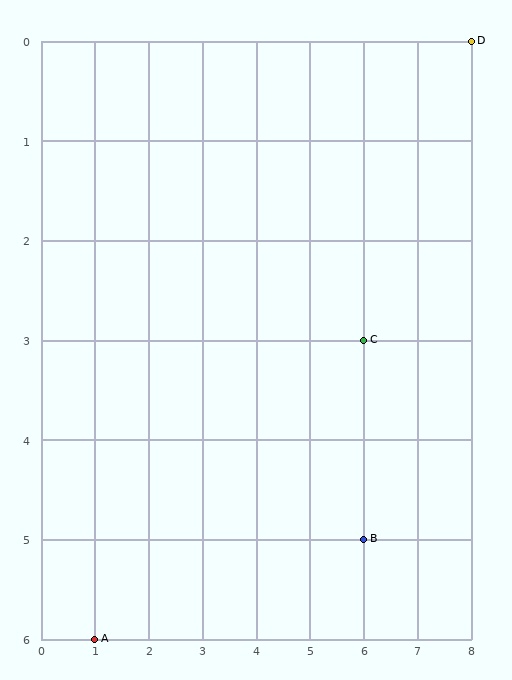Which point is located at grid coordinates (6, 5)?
Point B is at (6, 5).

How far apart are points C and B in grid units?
Points C and B are 2 rows apart.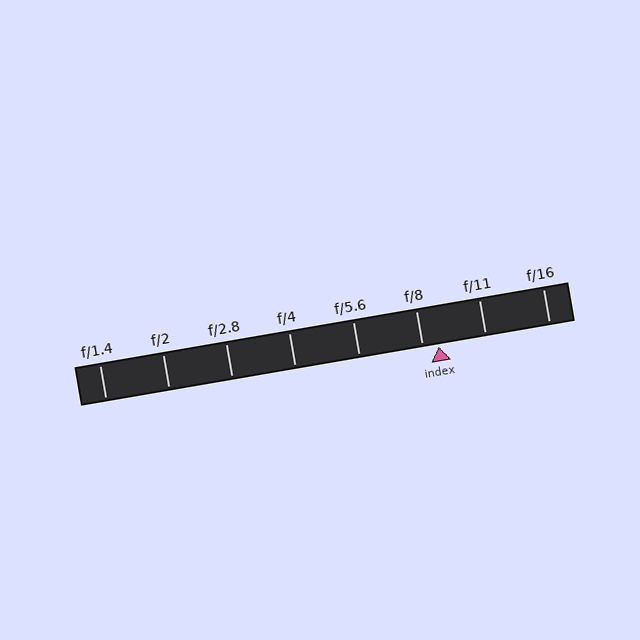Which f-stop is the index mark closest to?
The index mark is closest to f/8.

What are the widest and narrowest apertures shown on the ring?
The widest aperture shown is f/1.4 and the narrowest is f/16.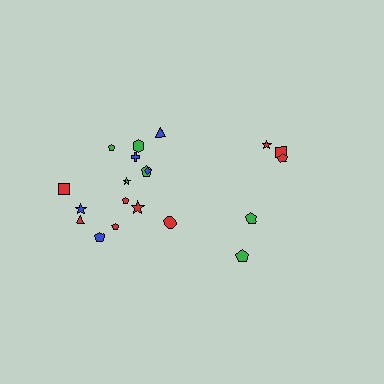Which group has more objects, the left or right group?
The left group.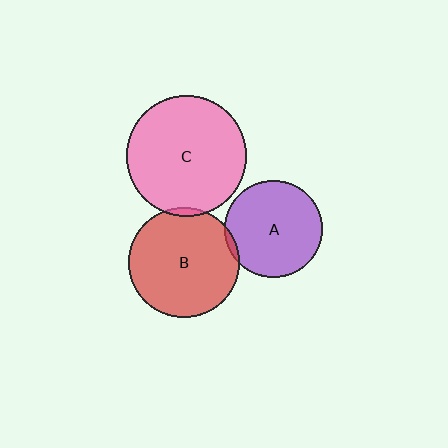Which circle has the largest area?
Circle C (pink).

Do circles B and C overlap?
Yes.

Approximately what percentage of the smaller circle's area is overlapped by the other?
Approximately 5%.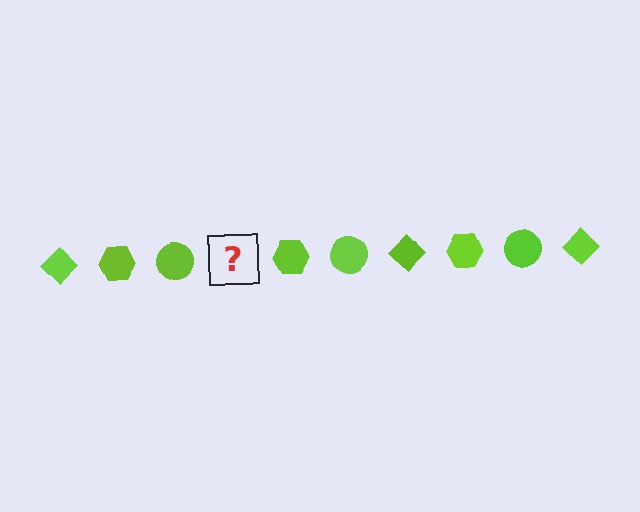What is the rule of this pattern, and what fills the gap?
The rule is that the pattern cycles through diamond, hexagon, circle shapes in lime. The gap should be filled with a lime diamond.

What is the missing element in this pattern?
The missing element is a lime diamond.